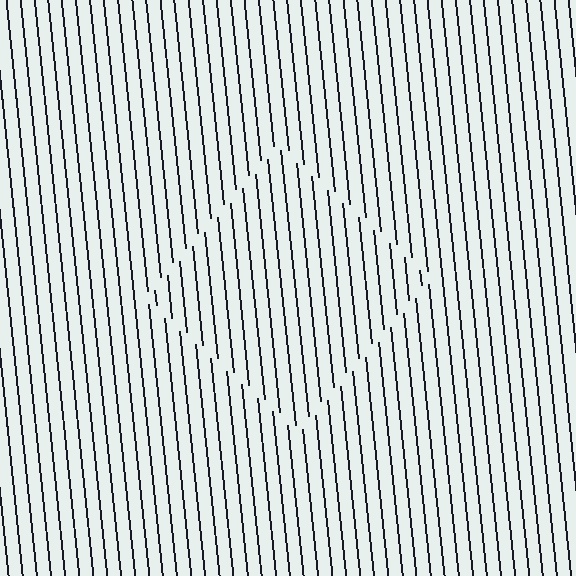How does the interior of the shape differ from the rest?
The interior of the shape contains the same grating, shifted by half a period — the contour is defined by the phase discontinuity where line-ends from the inner and outer gratings abut.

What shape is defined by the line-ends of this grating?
An illusory square. The interior of the shape contains the same grating, shifted by half a period — the contour is defined by the phase discontinuity where line-ends from the inner and outer gratings abut.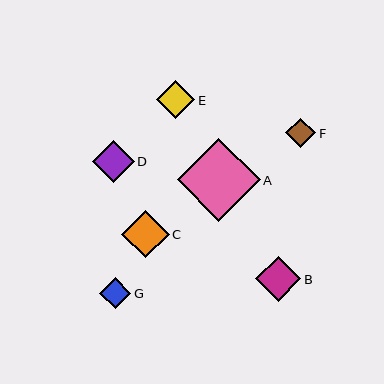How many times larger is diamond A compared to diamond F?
Diamond A is approximately 2.8 times the size of diamond F.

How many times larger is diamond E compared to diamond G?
Diamond E is approximately 1.2 times the size of diamond G.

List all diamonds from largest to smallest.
From largest to smallest: A, C, B, D, E, G, F.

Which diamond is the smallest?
Diamond F is the smallest with a size of approximately 30 pixels.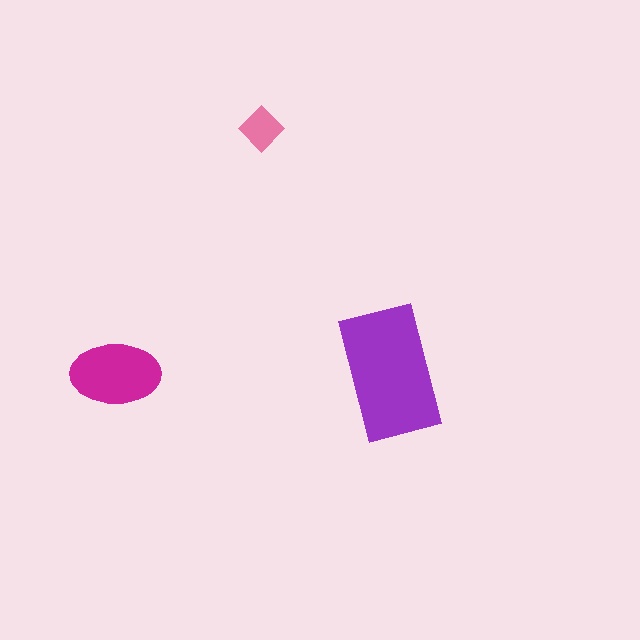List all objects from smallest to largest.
The pink diamond, the magenta ellipse, the purple rectangle.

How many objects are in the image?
There are 3 objects in the image.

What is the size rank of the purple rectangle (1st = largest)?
1st.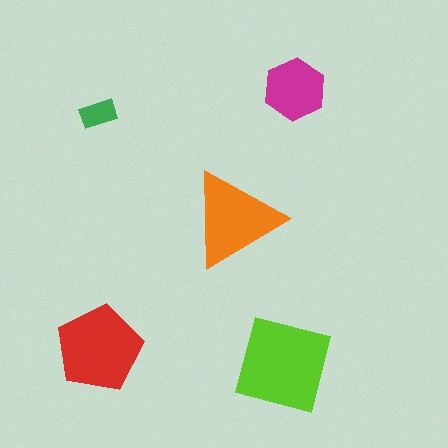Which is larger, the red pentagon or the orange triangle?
The red pentagon.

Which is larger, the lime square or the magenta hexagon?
The lime square.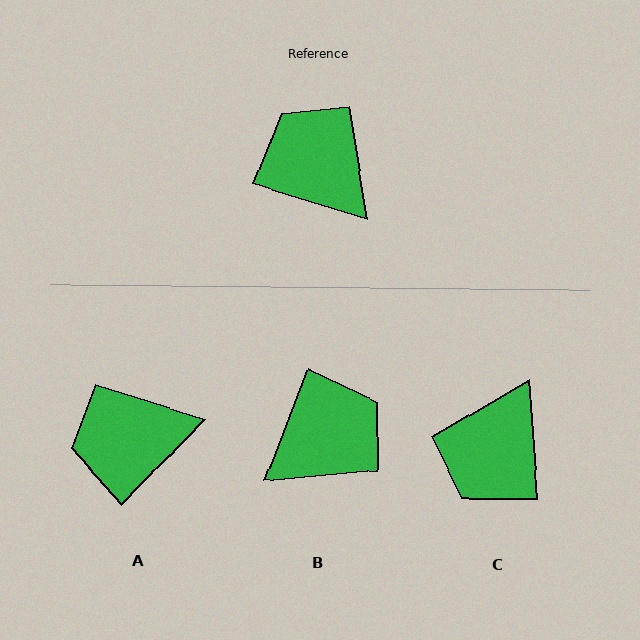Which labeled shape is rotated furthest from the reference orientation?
C, about 111 degrees away.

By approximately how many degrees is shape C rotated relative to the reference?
Approximately 111 degrees counter-clockwise.